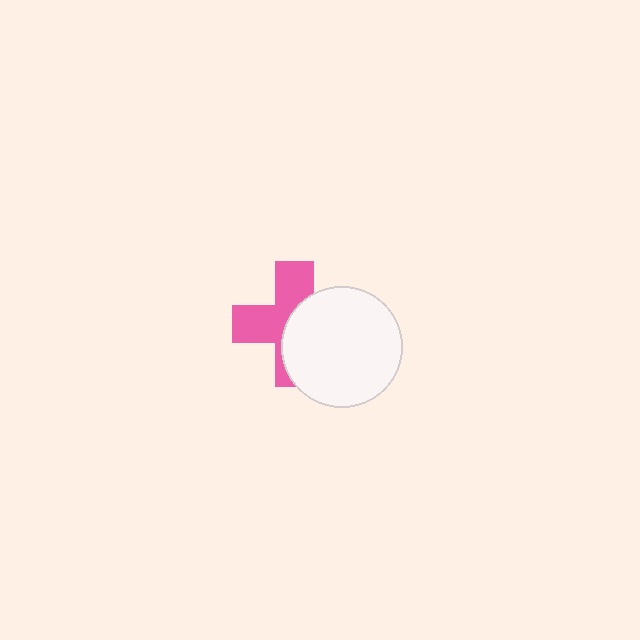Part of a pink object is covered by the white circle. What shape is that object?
It is a cross.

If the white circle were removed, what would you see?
You would see the complete pink cross.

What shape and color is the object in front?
The object in front is a white circle.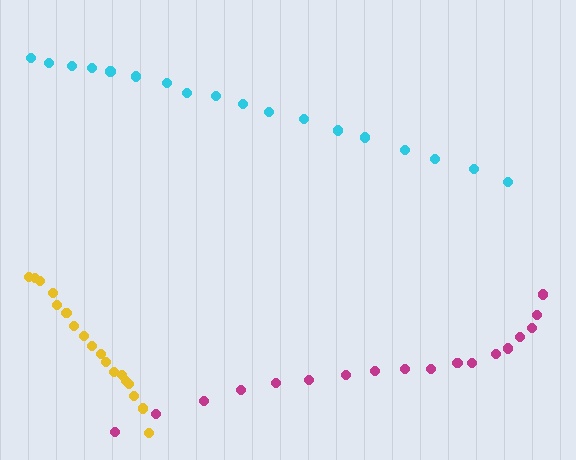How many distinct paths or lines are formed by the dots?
There are 3 distinct paths.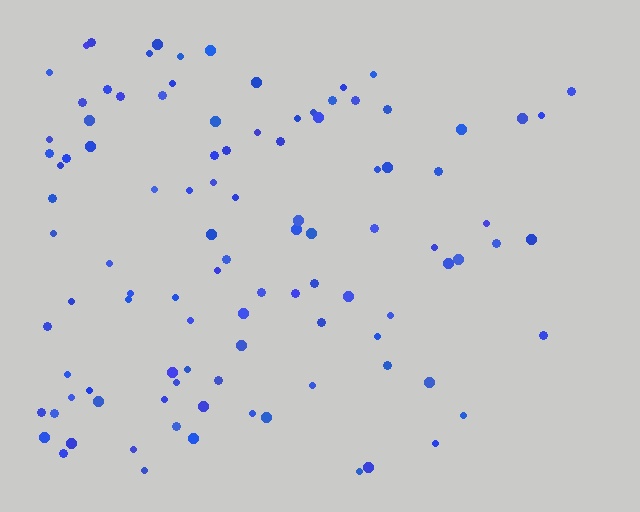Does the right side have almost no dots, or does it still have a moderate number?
Still a moderate number, just noticeably fewer than the left.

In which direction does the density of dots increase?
From right to left, with the left side densest.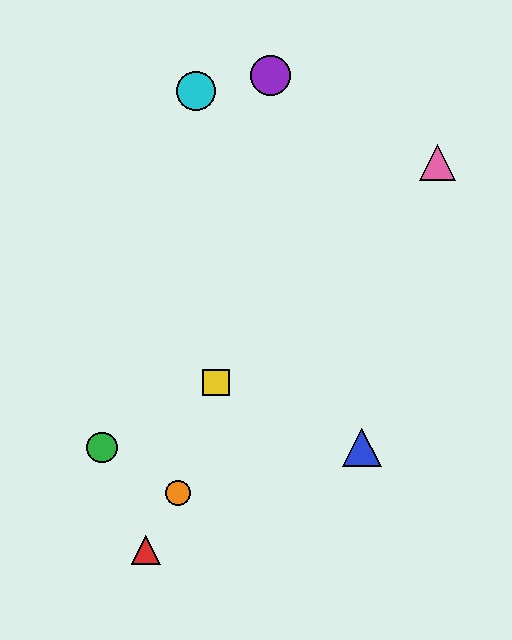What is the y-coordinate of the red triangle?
The red triangle is at y≈550.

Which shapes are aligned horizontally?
The blue triangle, the green circle are aligned horizontally.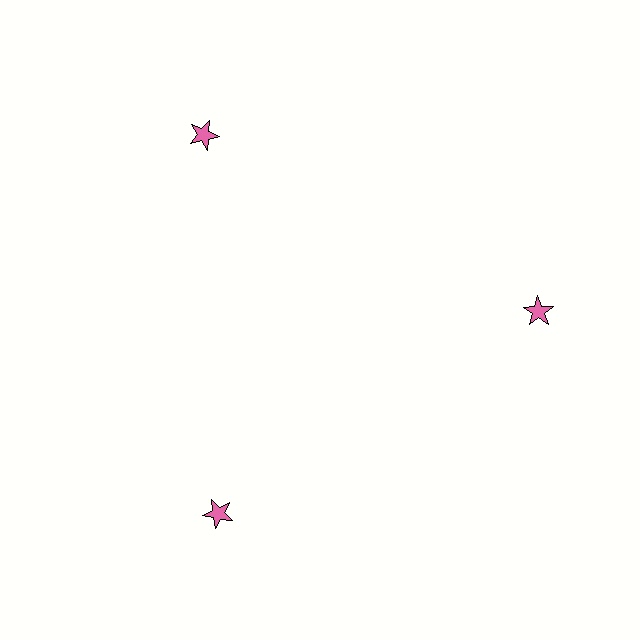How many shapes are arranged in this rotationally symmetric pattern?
There are 3 shapes, arranged in 3 groups of 1.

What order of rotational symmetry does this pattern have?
This pattern has 3-fold rotational symmetry.